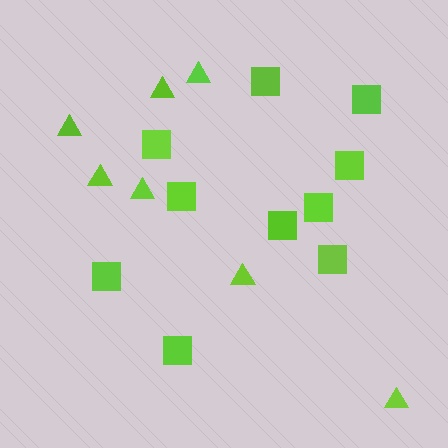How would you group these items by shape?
There are 2 groups: one group of squares (10) and one group of triangles (7).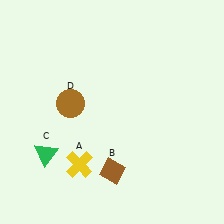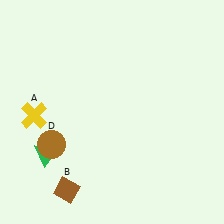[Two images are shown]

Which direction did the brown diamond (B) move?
The brown diamond (B) moved left.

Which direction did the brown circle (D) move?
The brown circle (D) moved down.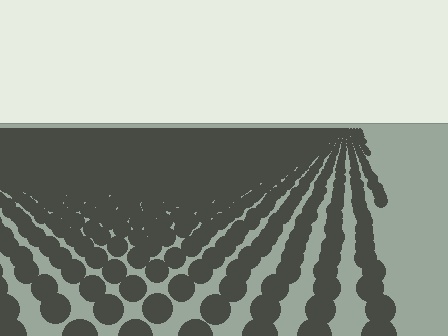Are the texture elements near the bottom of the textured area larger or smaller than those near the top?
Larger. Near the bottom, elements are closer to the viewer and appear at a bigger on-screen size.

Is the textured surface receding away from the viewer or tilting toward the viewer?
The surface is receding away from the viewer. Texture elements get smaller and denser toward the top.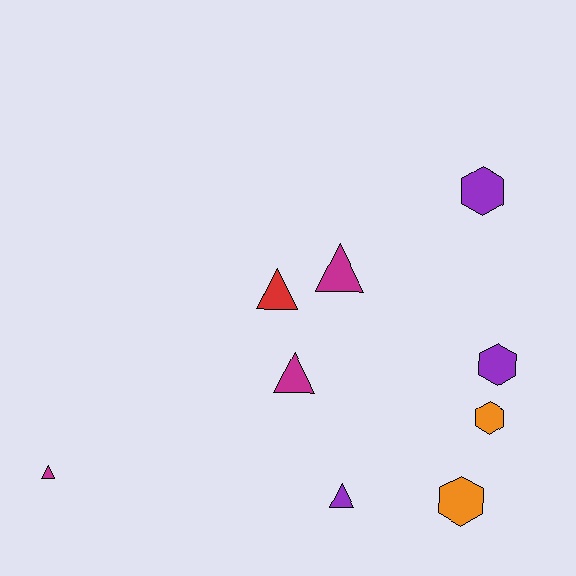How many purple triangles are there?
There is 1 purple triangle.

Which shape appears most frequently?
Triangle, with 5 objects.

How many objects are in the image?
There are 9 objects.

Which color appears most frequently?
Purple, with 3 objects.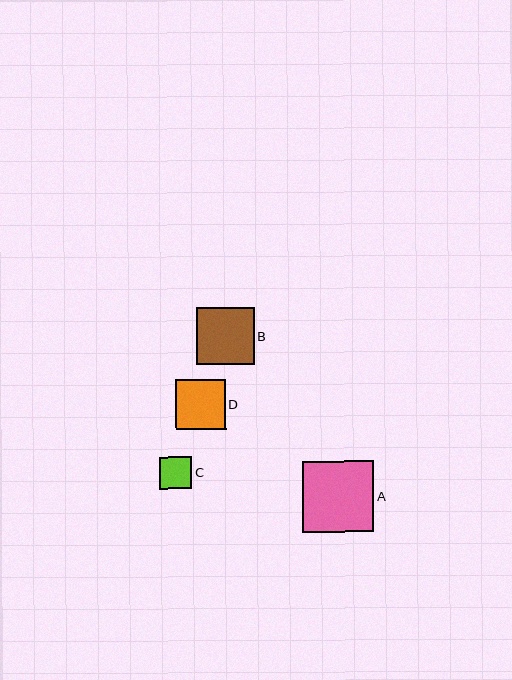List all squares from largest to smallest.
From largest to smallest: A, B, D, C.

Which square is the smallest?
Square C is the smallest with a size of approximately 32 pixels.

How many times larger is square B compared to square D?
Square B is approximately 1.1 times the size of square D.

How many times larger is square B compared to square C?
Square B is approximately 1.8 times the size of square C.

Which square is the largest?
Square A is the largest with a size of approximately 71 pixels.